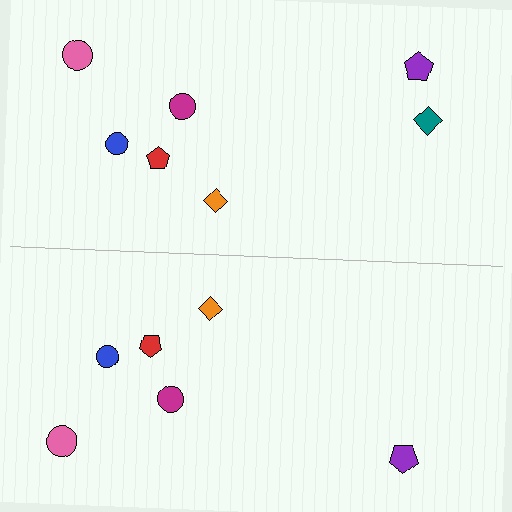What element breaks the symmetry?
A teal diamond is missing from the bottom side.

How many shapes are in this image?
There are 13 shapes in this image.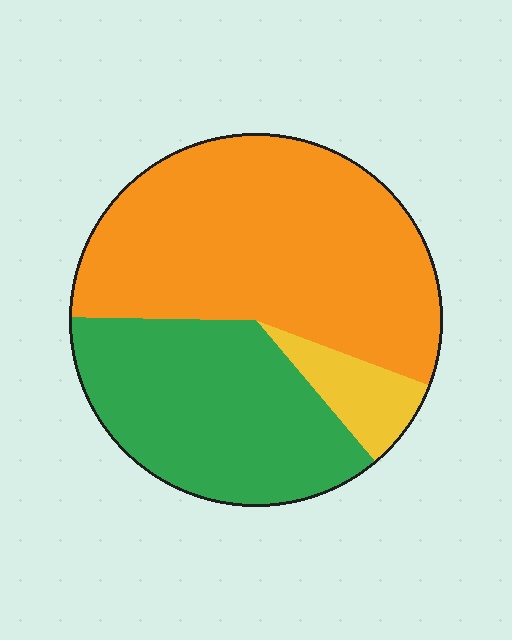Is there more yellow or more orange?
Orange.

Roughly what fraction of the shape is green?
Green covers 36% of the shape.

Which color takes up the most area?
Orange, at roughly 55%.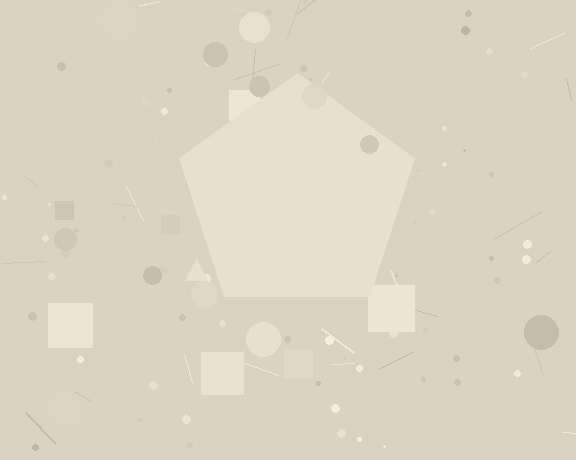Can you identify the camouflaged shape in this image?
The camouflaged shape is a pentagon.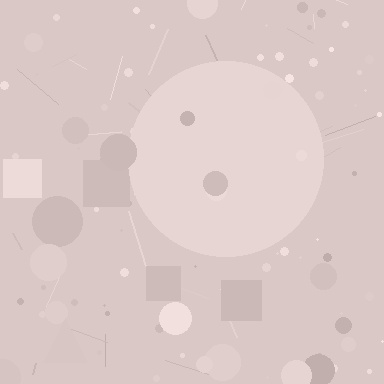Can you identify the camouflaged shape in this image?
The camouflaged shape is a circle.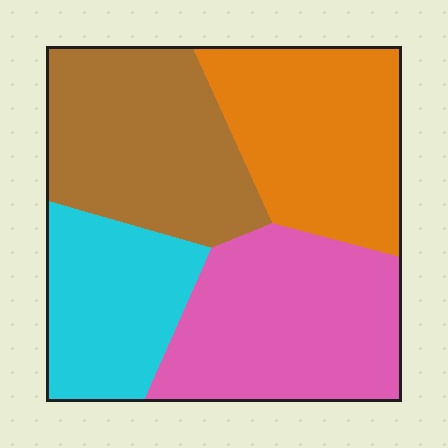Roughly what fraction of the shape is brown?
Brown covers about 25% of the shape.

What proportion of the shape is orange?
Orange takes up about one quarter (1/4) of the shape.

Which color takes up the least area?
Cyan, at roughly 20%.